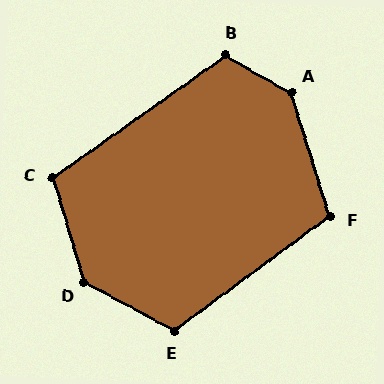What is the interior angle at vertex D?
Approximately 136 degrees (obtuse).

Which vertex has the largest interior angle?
A, at approximately 137 degrees.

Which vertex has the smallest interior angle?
C, at approximately 108 degrees.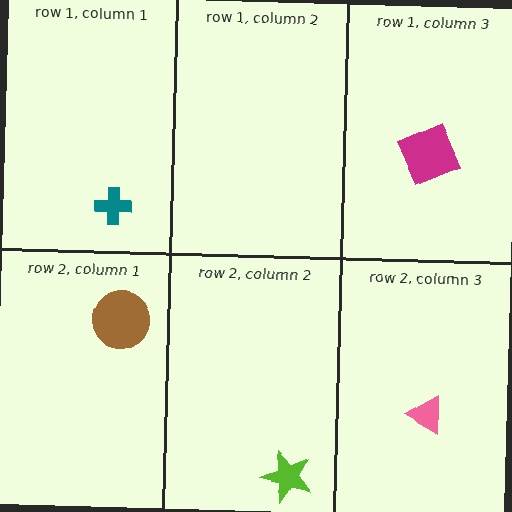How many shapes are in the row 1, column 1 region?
1.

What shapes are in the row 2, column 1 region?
The brown circle.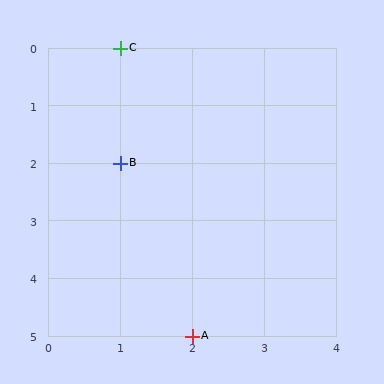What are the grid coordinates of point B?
Point B is at grid coordinates (1, 2).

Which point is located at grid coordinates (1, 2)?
Point B is at (1, 2).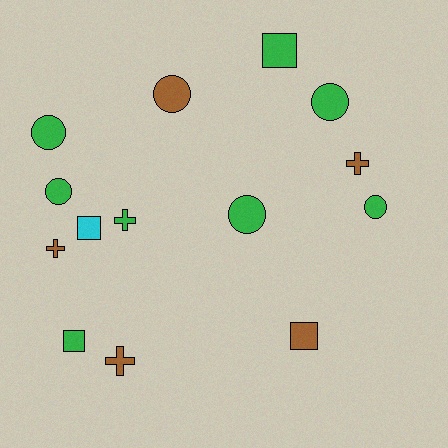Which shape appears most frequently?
Circle, with 6 objects.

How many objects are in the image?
There are 14 objects.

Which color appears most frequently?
Green, with 8 objects.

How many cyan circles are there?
There are no cyan circles.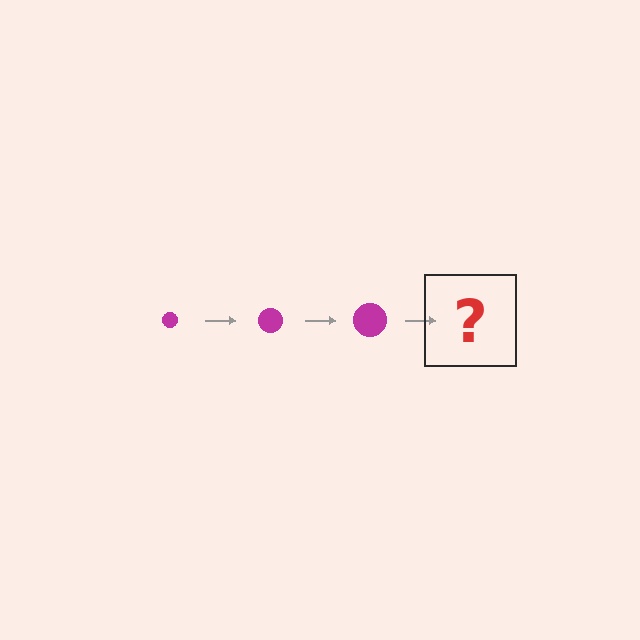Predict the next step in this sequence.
The next step is a magenta circle, larger than the previous one.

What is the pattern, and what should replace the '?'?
The pattern is that the circle gets progressively larger each step. The '?' should be a magenta circle, larger than the previous one.